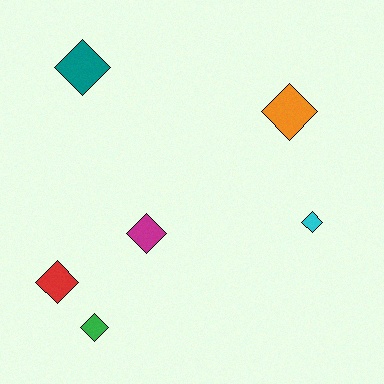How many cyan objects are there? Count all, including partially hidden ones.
There is 1 cyan object.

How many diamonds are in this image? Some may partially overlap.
There are 6 diamonds.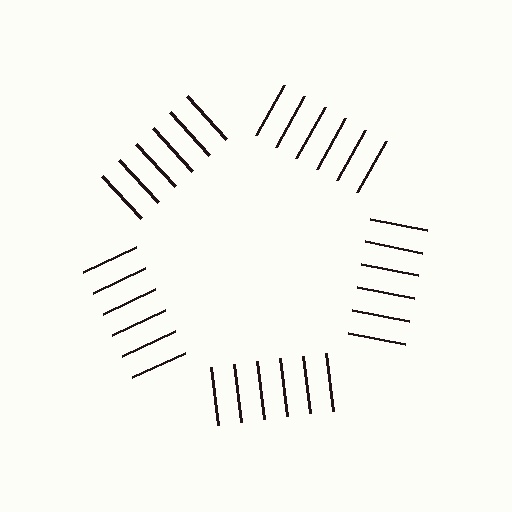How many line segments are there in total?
30 — 6 along each of the 5 edges.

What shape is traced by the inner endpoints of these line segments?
An illusory pentagon — the line segments terminate on its edges but no continuous stroke is drawn.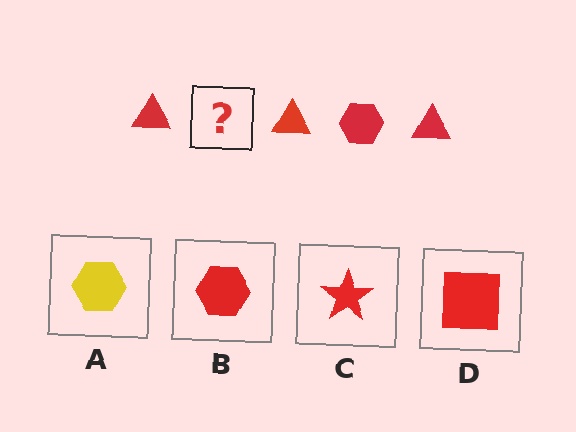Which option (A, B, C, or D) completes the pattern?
B.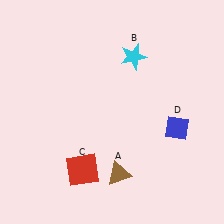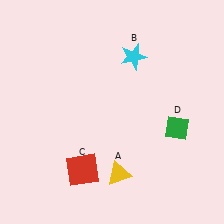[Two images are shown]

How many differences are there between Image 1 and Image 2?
There are 2 differences between the two images.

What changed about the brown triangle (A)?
In Image 1, A is brown. In Image 2, it changed to yellow.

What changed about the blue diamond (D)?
In Image 1, D is blue. In Image 2, it changed to green.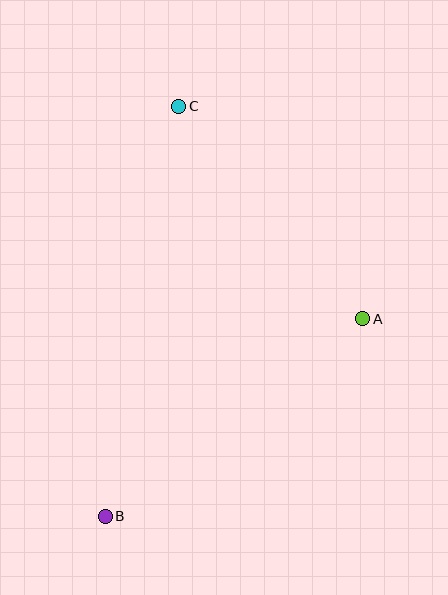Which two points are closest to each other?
Points A and C are closest to each other.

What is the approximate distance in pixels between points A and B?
The distance between A and B is approximately 325 pixels.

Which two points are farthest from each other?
Points B and C are farthest from each other.